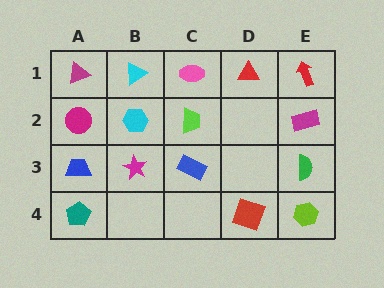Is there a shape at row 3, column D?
No, that cell is empty.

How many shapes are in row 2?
4 shapes.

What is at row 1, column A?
A magenta triangle.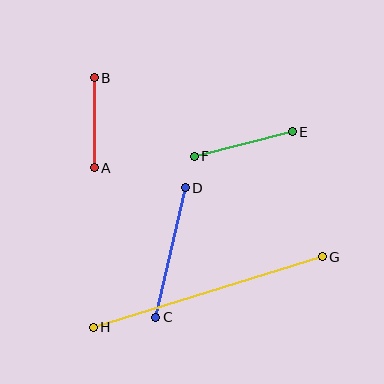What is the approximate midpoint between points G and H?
The midpoint is at approximately (208, 292) pixels.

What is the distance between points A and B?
The distance is approximately 90 pixels.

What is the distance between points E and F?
The distance is approximately 101 pixels.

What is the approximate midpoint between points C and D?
The midpoint is at approximately (170, 253) pixels.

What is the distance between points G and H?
The distance is approximately 239 pixels.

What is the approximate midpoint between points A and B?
The midpoint is at approximately (94, 123) pixels.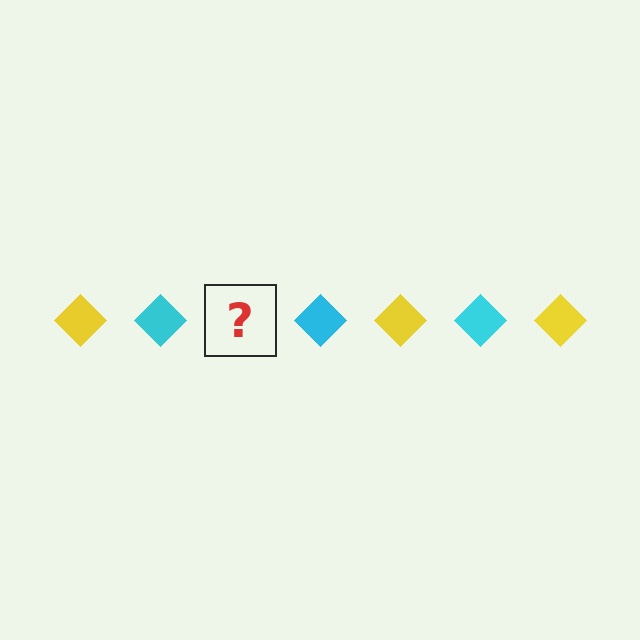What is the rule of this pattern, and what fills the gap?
The rule is that the pattern cycles through yellow, cyan diamonds. The gap should be filled with a yellow diamond.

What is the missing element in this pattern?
The missing element is a yellow diamond.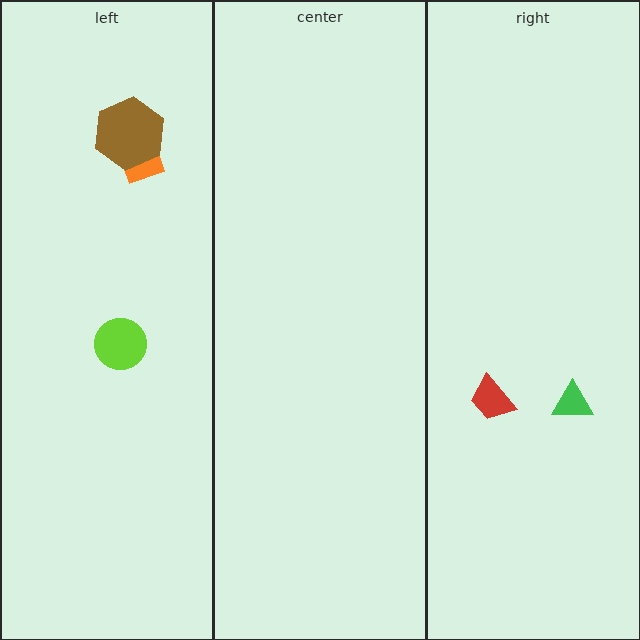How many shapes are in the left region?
3.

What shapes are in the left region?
The lime circle, the orange diamond, the brown hexagon.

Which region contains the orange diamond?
The left region.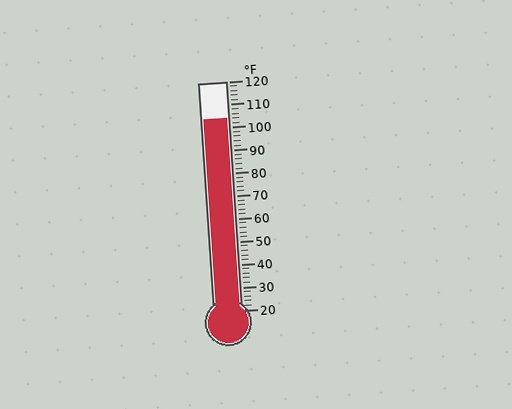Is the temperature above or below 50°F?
The temperature is above 50°F.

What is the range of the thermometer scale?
The thermometer scale ranges from 20°F to 120°F.